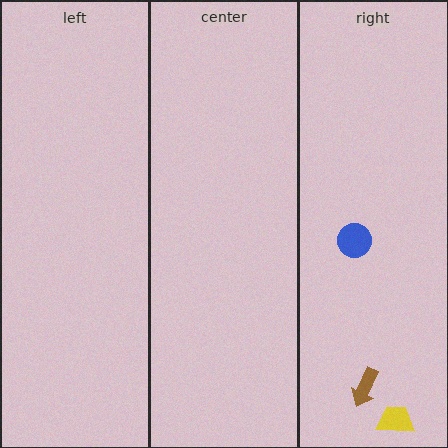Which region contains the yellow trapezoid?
The right region.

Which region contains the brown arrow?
The right region.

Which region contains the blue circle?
The right region.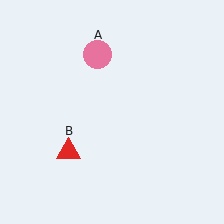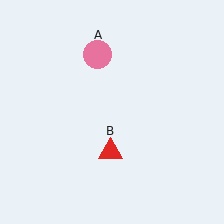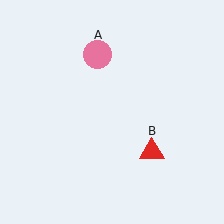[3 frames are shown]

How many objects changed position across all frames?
1 object changed position: red triangle (object B).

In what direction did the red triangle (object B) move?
The red triangle (object B) moved right.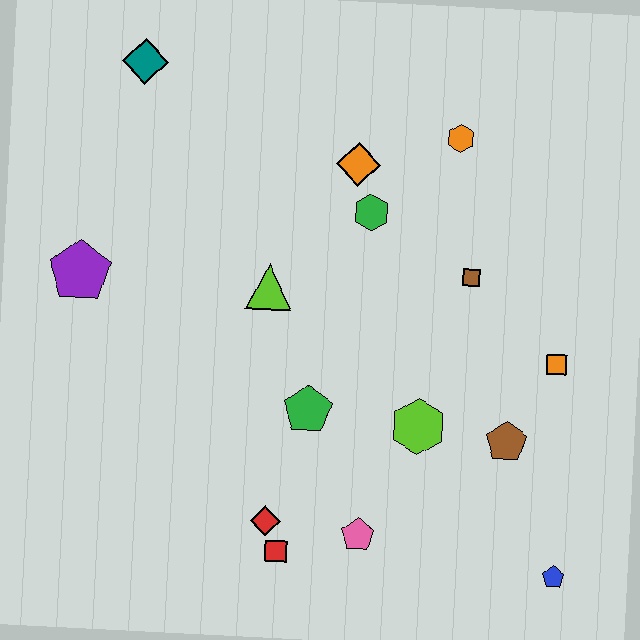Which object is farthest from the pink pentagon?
The teal diamond is farthest from the pink pentagon.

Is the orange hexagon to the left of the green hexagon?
No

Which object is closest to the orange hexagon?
The orange diamond is closest to the orange hexagon.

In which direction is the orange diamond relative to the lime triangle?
The orange diamond is above the lime triangle.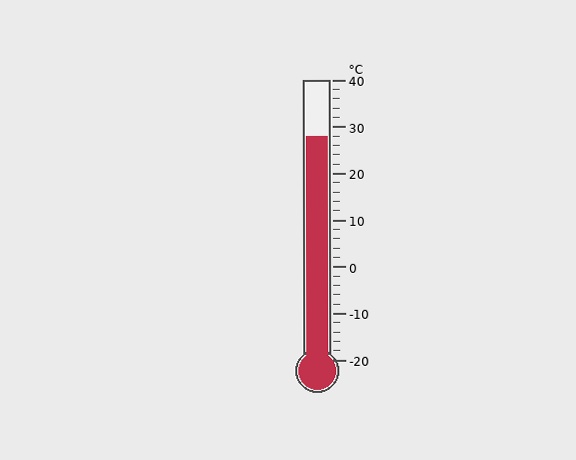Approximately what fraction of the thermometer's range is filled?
The thermometer is filled to approximately 80% of its range.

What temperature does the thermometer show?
The thermometer shows approximately 28°C.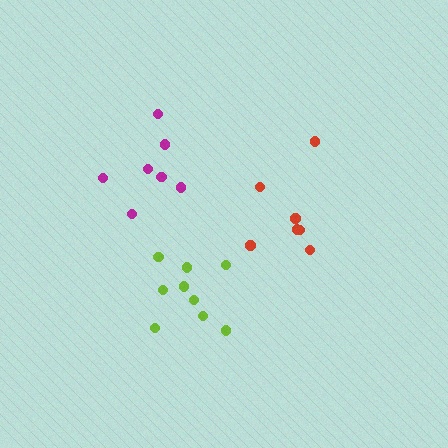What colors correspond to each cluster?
The clusters are colored: lime, magenta, red.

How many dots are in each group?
Group 1: 9 dots, Group 2: 7 dots, Group 3: 7 dots (23 total).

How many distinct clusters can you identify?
There are 3 distinct clusters.